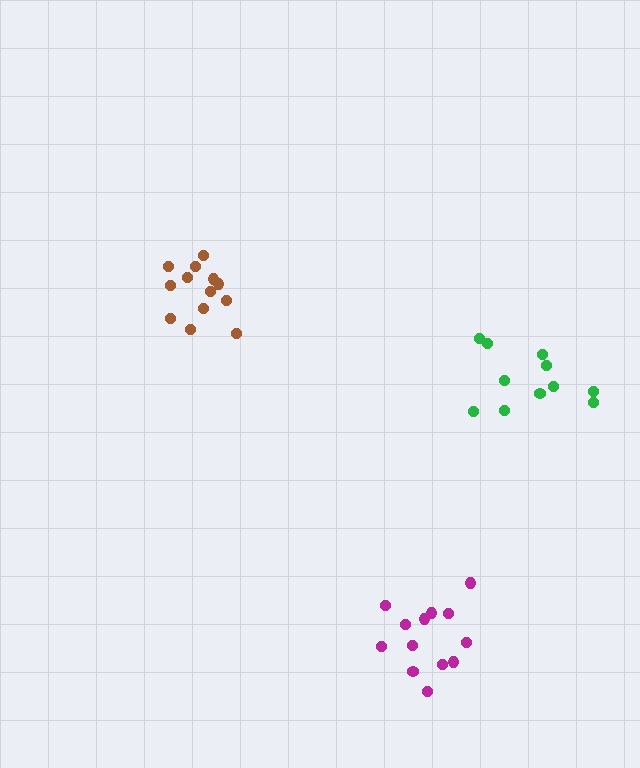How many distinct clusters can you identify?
There are 3 distinct clusters.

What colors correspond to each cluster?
The clusters are colored: green, magenta, brown.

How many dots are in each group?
Group 1: 11 dots, Group 2: 13 dots, Group 3: 13 dots (37 total).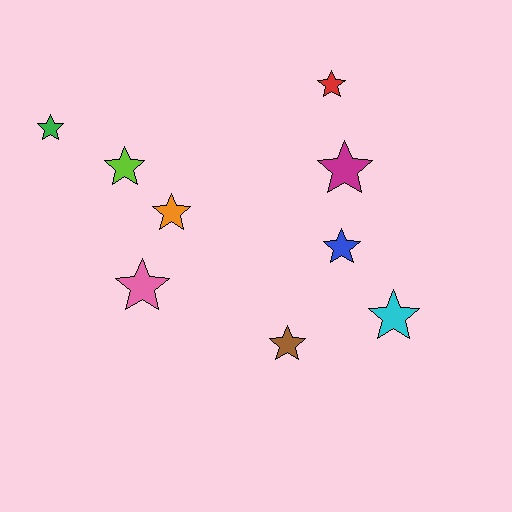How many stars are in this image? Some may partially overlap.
There are 9 stars.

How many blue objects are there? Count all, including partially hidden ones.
There is 1 blue object.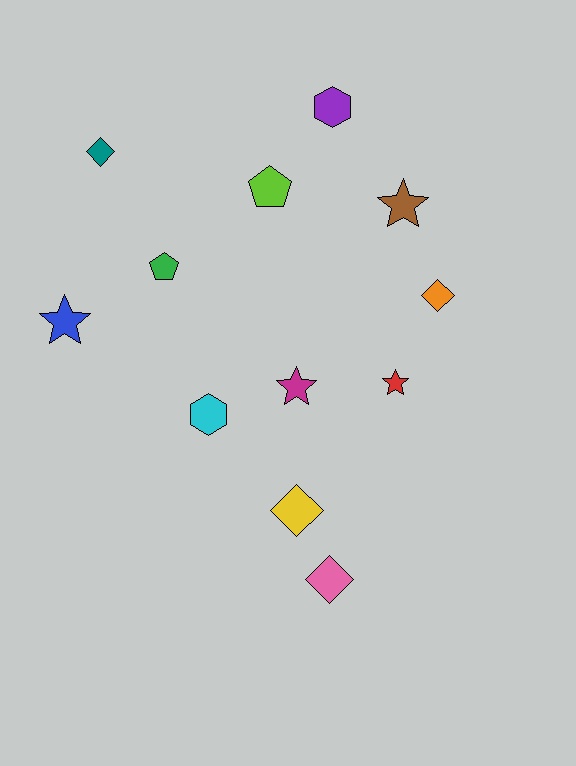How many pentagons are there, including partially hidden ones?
There are 2 pentagons.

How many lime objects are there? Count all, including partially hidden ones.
There is 1 lime object.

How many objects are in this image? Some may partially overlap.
There are 12 objects.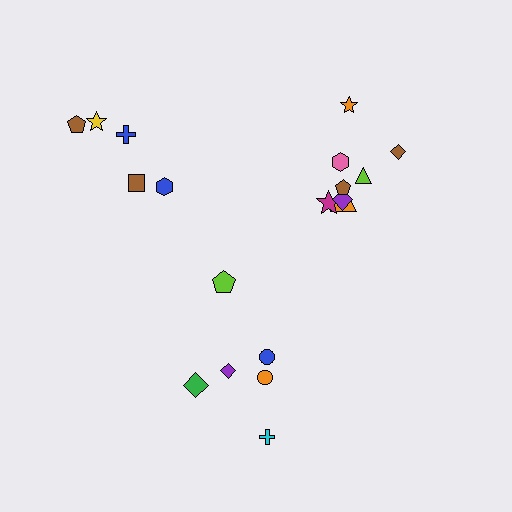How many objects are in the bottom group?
There are 6 objects.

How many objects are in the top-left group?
There are 5 objects.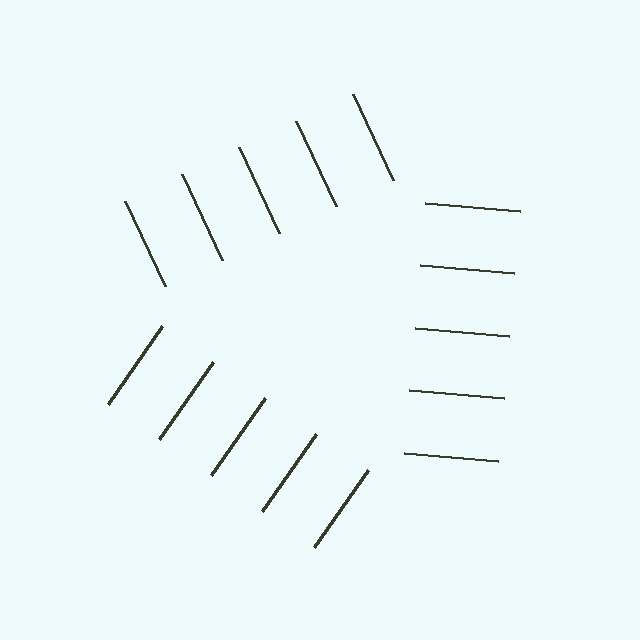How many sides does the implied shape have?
3 sides — the line-ends trace a triangle.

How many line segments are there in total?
15 — 5 along each of the 3 edges.